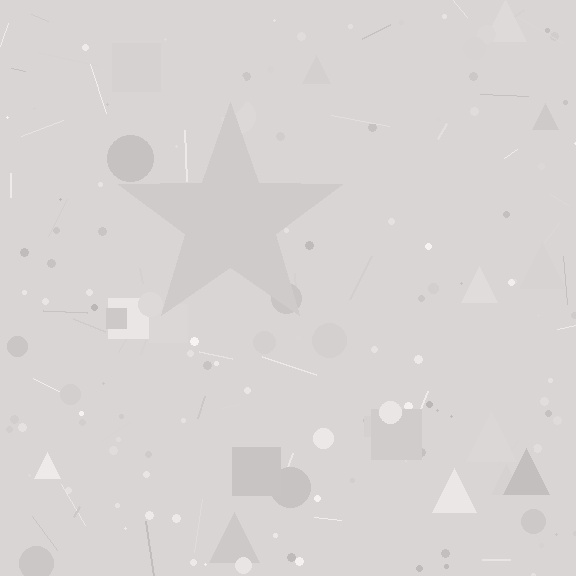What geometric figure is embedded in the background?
A star is embedded in the background.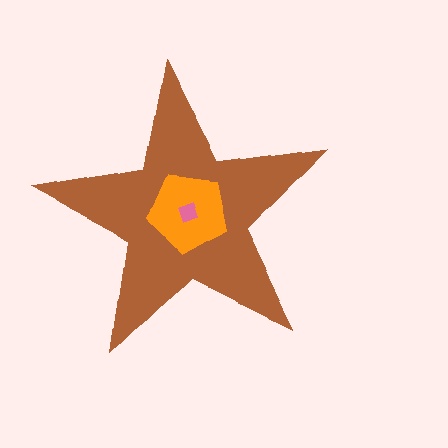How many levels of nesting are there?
3.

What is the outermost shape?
The brown star.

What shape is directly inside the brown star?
The orange pentagon.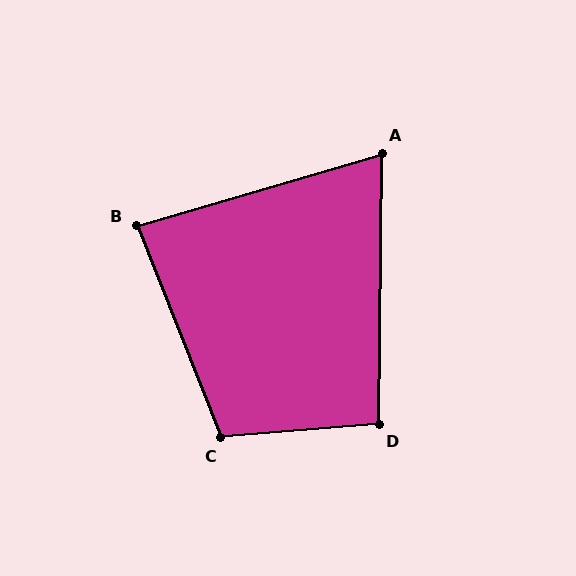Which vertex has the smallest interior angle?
A, at approximately 73 degrees.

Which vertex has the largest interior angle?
C, at approximately 107 degrees.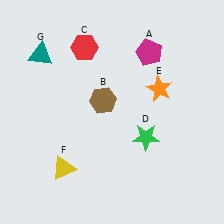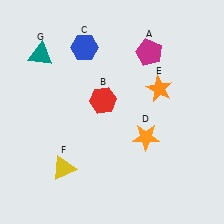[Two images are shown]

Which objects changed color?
B changed from brown to red. C changed from red to blue. D changed from green to orange.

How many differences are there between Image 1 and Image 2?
There are 3 differences between the two images.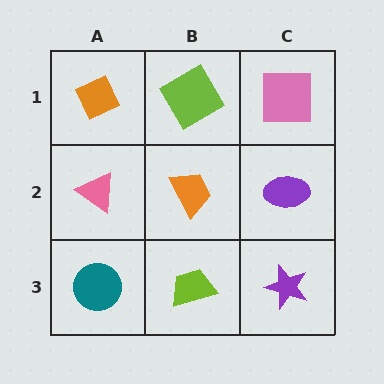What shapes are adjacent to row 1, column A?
A pink triangle (row 2, column A), a lime diamond (row 1, column B).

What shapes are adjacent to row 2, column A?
An orange diamond (row 1, column A), a teal circle (row 3, column A), an orange trapezoid (row 2, column B).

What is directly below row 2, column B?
A lime trapezoid.